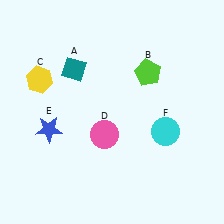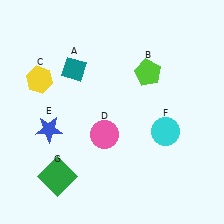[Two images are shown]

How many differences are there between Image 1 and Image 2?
There is 1 difference between the two images.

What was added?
A green square (G) was added in Image 2.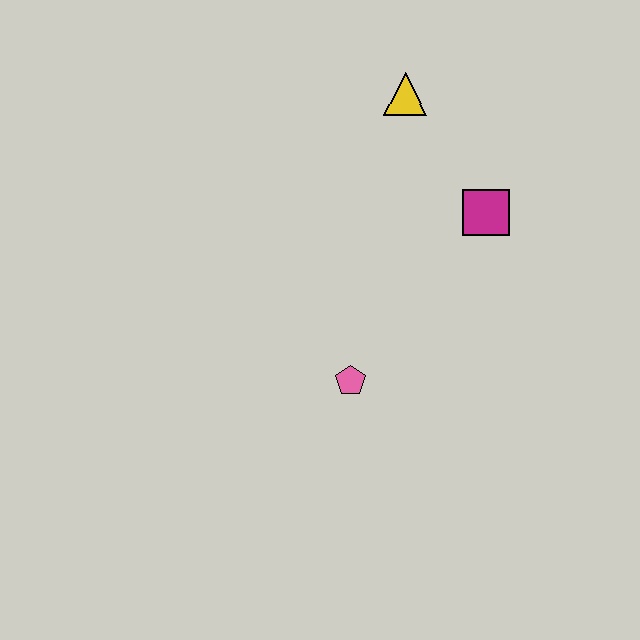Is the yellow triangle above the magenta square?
Yes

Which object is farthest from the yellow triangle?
The pink pentagon is farthest from the yellow triangle.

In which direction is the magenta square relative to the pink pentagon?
The magenta square is above the pink pentagon.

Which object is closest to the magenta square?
The yellow triangle is closest to the magenta square.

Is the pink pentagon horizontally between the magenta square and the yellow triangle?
No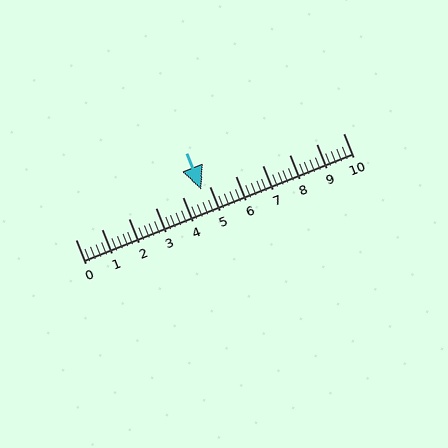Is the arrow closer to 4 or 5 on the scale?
The arrow is closer to 5.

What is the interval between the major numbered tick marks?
The major tick marks are spaced 1 units apart.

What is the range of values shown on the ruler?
The ruler shows values from 0 to 10.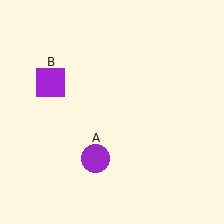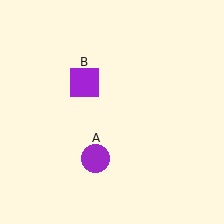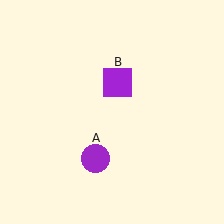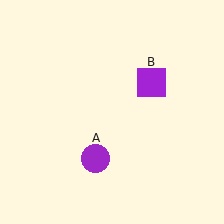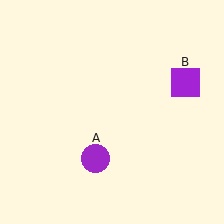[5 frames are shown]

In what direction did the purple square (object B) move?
The purple square (object B) moved right.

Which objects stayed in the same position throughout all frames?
Purple circle (object A) remained stationary.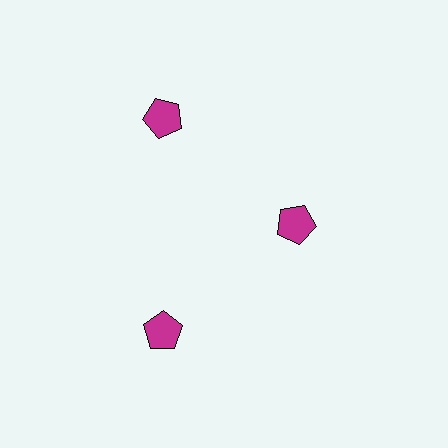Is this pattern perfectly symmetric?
No. The 3 magenta pentagons are arranged in a ring, but one element near the 3 o'clock position is pulled inward toward the center, breaking the 3-fold rotational symmetry.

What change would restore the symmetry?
The symmetry would be restored by moving it outward, back onto the ring so that all 3 pentagons sit at equal angles and equal distance from the center.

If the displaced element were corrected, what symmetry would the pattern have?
It would have 3-fold rotational symmetry — the pattern would map onto itself every 120 degrees.